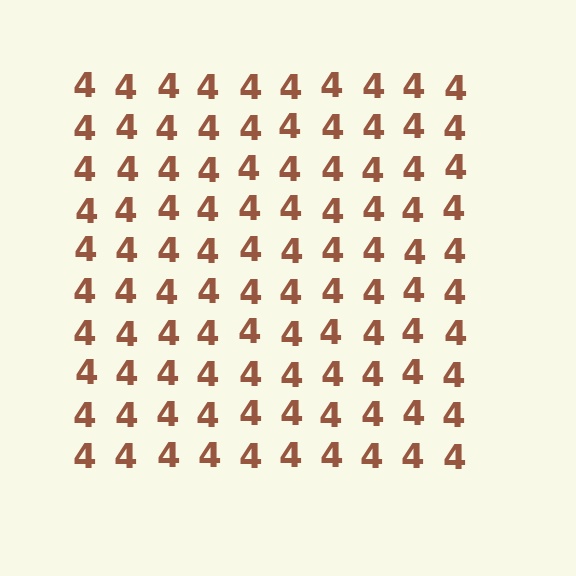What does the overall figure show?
The overall figure shows a square.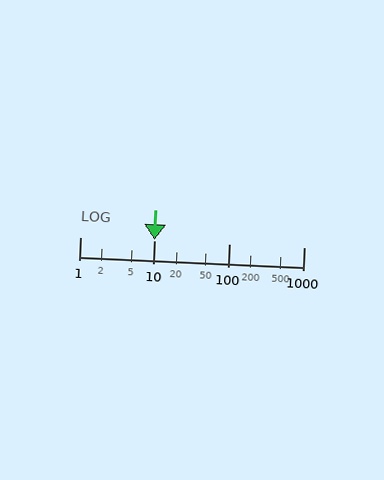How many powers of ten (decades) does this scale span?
The scale spans 3 decades, from 1 to 1000.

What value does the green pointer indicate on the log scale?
The pointer indicates approximately 10.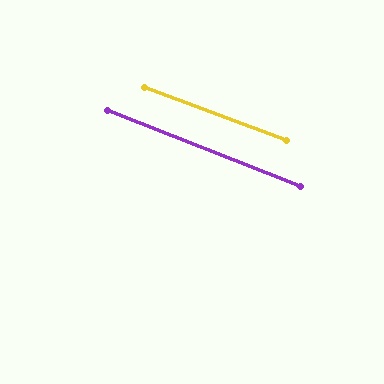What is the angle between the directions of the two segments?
Approximately 1 degree.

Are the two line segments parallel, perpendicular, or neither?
Parallel — their directions differ by only 0.7°.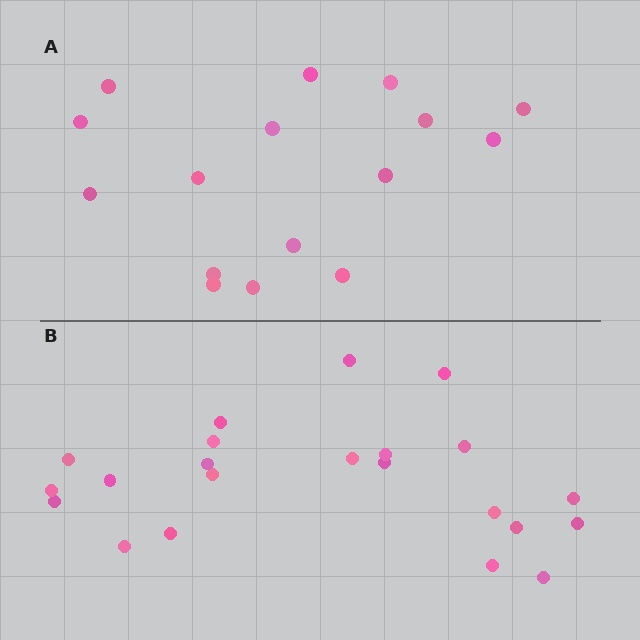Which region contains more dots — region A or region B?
Region B (the bottom region) has more dots.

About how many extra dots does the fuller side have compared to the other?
Region B has about 6 more dots than region A.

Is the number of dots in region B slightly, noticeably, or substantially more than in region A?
Region B has noticeably more, but not dramatically so. The ratio is roughly 1.4 to 1.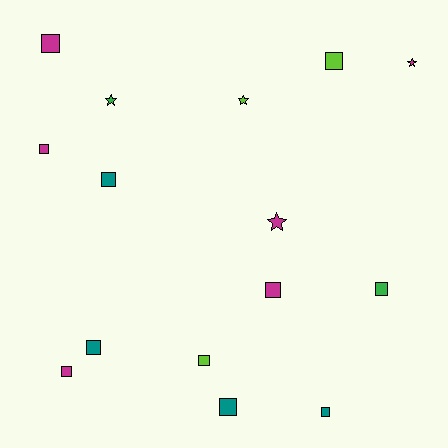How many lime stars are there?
There is 1 lime star.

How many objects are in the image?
There are 15 objects.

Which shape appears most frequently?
Square, with 11 objects.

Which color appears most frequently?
Magenta, with 6 objects.